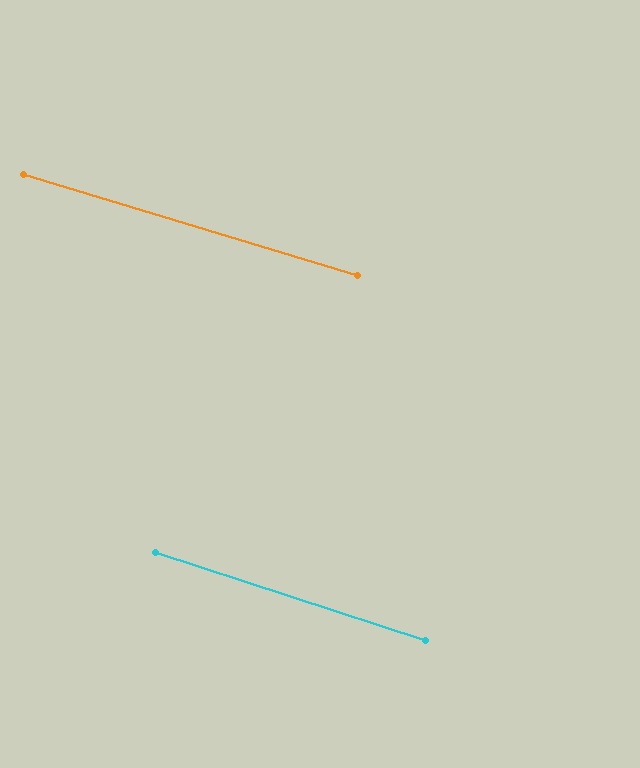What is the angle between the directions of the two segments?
Approximately 1 degree.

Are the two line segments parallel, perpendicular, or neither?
Parallel — their directions differ by only 1.3°.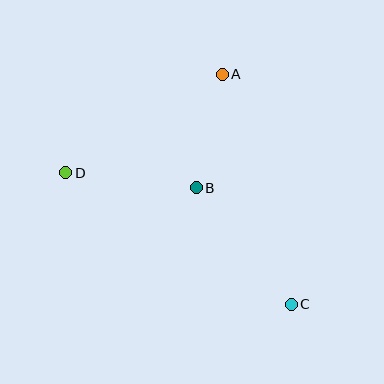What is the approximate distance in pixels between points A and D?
The distance between A and D is approximately 185 pixels.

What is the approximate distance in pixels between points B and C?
The distance between B and C is approximately 150 pixels.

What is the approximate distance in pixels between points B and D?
The distance between B and D is approximately 132 pixels.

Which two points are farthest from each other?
Points C and D are farthest from each other.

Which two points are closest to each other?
Points A and B are closest to each other.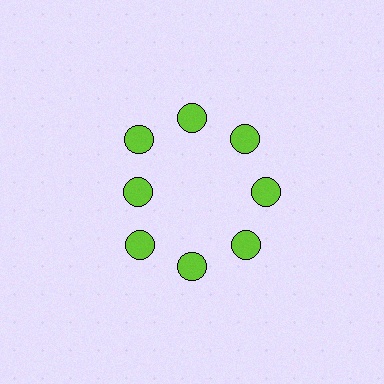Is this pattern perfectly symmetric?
No. The 8 lime circles are arranged in a ring, but one element near the 9 o'clock position is pulled inward toward the center, breaking the 8-fold rotational symmetry.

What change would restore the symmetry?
The symmetry would be restored by moving it outward, back onto the ring so that all 8 circles sit at equal angles and equal distance from the center.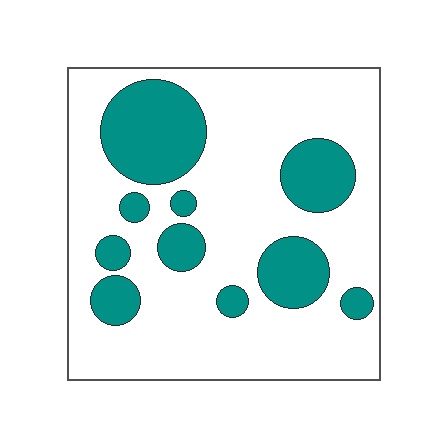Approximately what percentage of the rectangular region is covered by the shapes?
Approximately 25%.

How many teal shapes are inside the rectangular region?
10.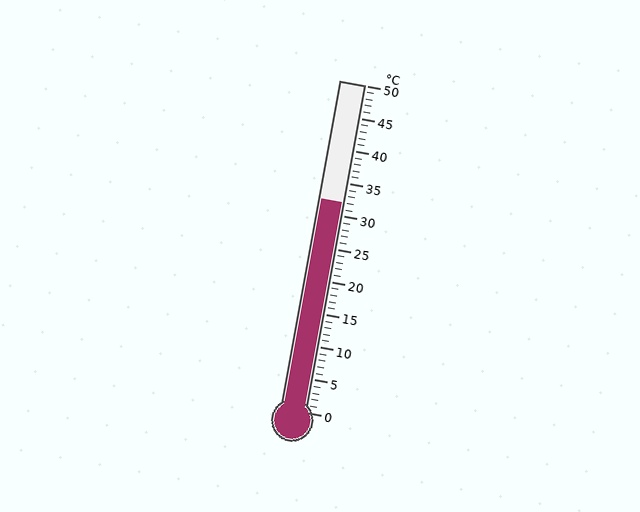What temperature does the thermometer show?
The thermometer shows approximately 32°C.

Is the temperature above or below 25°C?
The temperature is above 25°C.